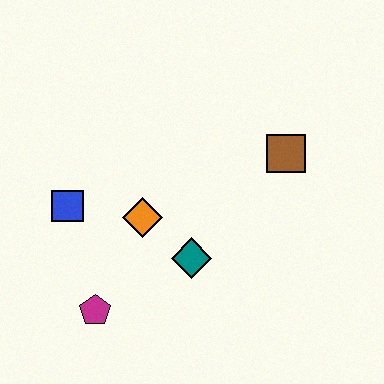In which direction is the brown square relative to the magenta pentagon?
The brown square is to the right of the magenta pentagon.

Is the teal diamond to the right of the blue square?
Yes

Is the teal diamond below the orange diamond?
Yes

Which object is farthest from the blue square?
The brown square is farthest from the blue square.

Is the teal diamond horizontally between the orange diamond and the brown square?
Yes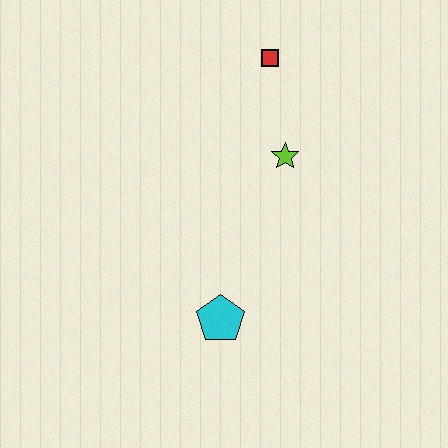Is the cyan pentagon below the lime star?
Yes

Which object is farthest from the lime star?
The cyan pentagon is farthest from the lime star.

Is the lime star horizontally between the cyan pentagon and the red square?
No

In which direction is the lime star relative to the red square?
The lime star is below the red square.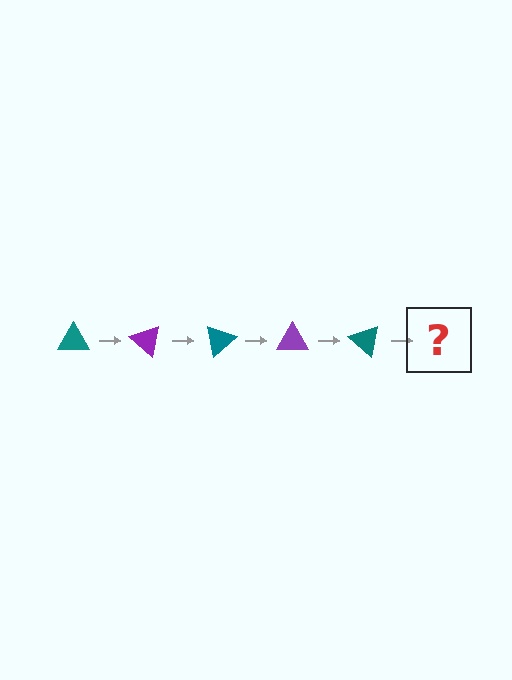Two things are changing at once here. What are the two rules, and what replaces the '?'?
The two rules are that it rotates 40 degrees each step and the color cycles through teal and purple. The '?' should be a purple triangle, rotated 200 degrees from the start.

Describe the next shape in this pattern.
It should be a purple triangle, rotated 200 degrees from the start.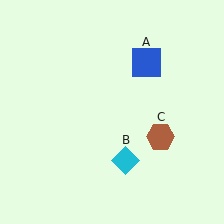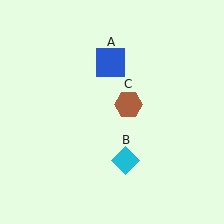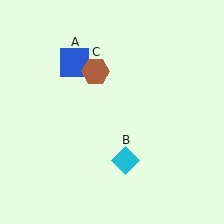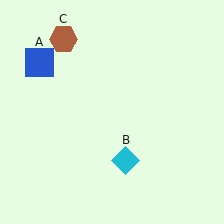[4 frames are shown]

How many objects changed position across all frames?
2 objects changed position: blue square (object A), brown hexagon (object C).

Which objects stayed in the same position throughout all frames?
Cyan diamond (object B) remained stationary.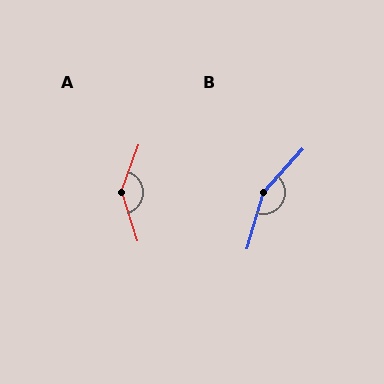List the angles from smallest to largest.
A (142°), B (155°).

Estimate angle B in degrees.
Approximately 155 degrees.